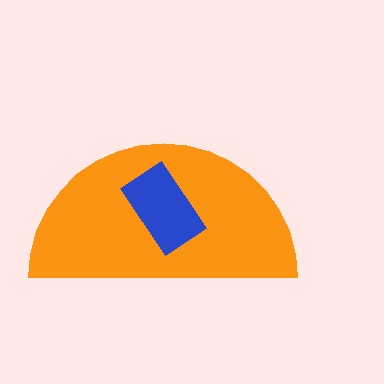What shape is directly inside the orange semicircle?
The blue rectangle.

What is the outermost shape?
The orange semicircle.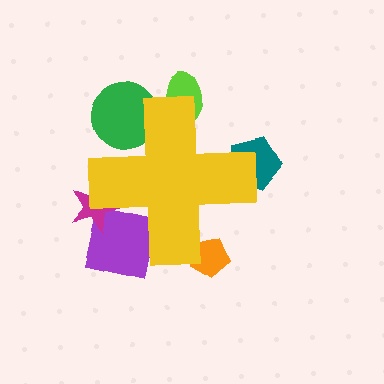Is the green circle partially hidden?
Yes, the green circle is partially hidden behind the yellow cross.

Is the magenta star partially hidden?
Yes, the magenta star is partially hidden behind the yellow cross.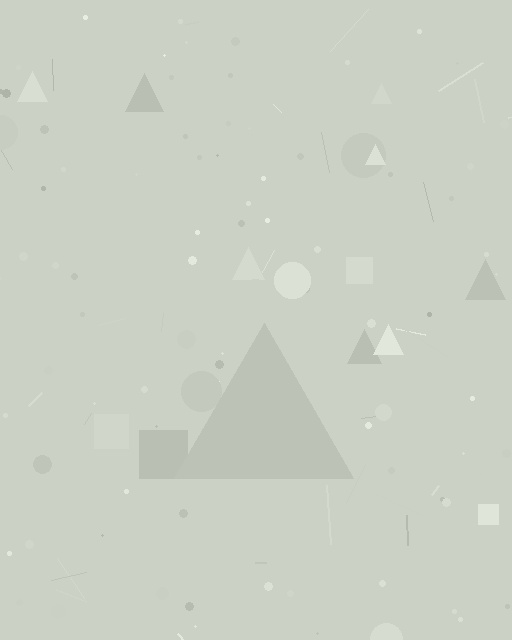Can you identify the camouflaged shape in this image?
The camouflaged shape is a triangle.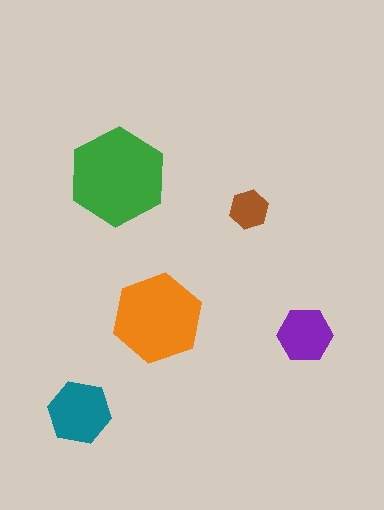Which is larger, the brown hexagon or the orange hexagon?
The orange one.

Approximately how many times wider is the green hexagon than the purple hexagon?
About 2 times wider.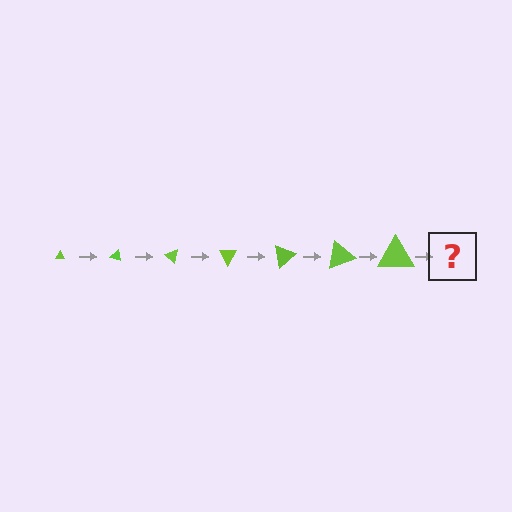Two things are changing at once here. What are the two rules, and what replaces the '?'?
The two rules are that the triangle grows larger each step and it rotates 20 degrees each step. The '?' should be a triangle, larger than the previous one and rotated 140 degrees from the start.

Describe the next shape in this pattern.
It should be a triangle, larger than the previous one and rotated 140 degrees from the start.